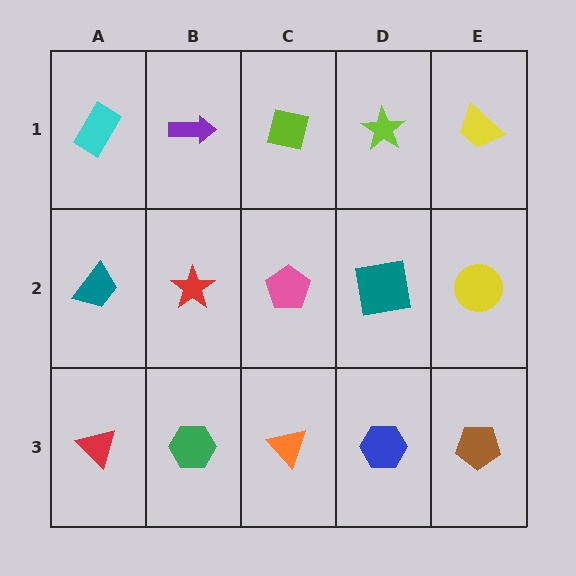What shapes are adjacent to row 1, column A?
A teal trapezoid (row 2, column A), a purple arrow (row 1, column B).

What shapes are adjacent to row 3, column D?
A teal square (row 2, column D), an orange triangle (row 3, column C), a brown pentagon (row 3, column E).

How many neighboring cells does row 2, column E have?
3.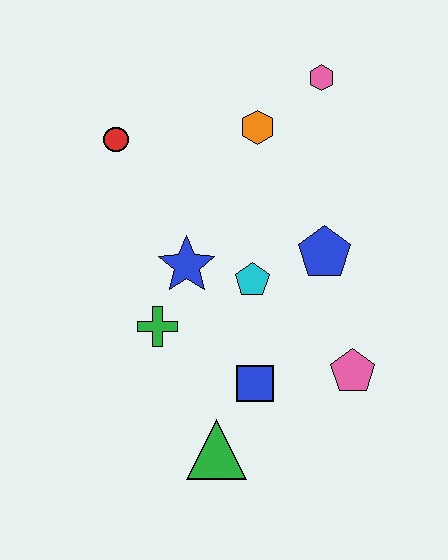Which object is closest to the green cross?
The blue star is closest to the green cross.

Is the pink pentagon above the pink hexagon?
No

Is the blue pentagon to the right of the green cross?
Yes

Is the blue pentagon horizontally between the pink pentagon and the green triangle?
Yes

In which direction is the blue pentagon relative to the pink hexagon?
The blue pentagon is below the pink hexagon.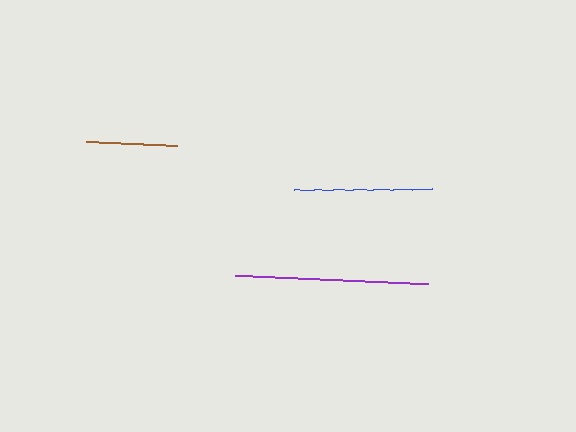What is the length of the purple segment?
The purple segment is approximately 193 pixels long.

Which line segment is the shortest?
The brown line is the shortest at approximately 91 pixels.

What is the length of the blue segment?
The blue segment is approximately 138 pixels long.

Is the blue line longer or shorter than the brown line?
The blue line is longer than the brown line.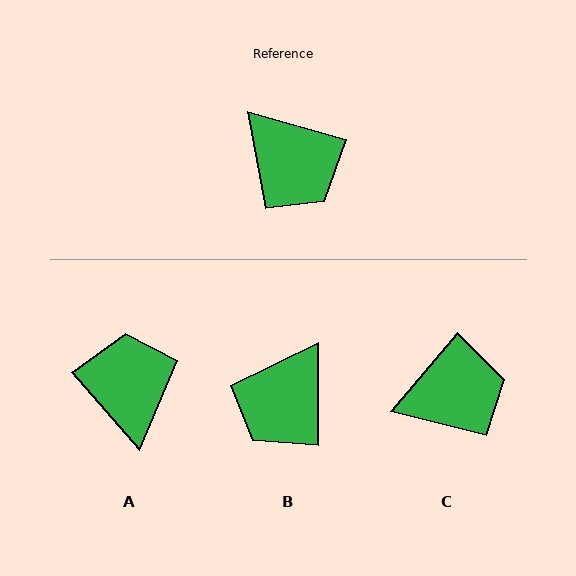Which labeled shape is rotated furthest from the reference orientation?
A, about 146 degrees away.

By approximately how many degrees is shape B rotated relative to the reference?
Approximately 75 degrees clockwise.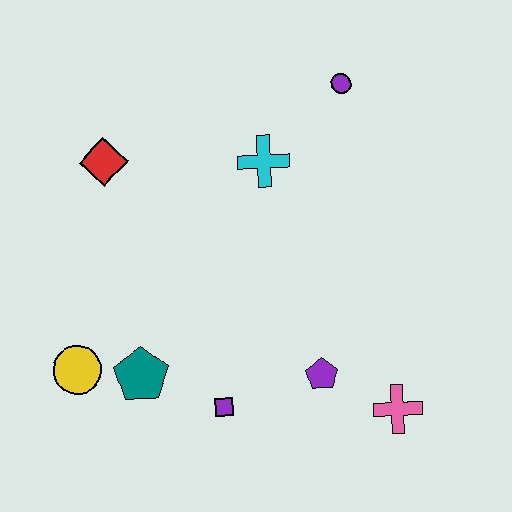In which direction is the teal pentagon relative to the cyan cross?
The teal pentagon is below the cyan cross.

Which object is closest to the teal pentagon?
The yellow circle is closest to the teal pentagon.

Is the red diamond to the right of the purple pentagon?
No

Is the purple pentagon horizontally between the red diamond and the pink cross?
Yes